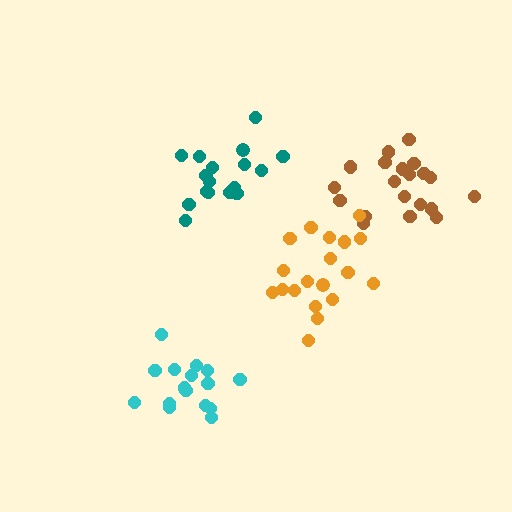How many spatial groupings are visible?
There are 4 spatial groupings.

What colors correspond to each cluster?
The clusters are colored: teal, brown, orange, cyan.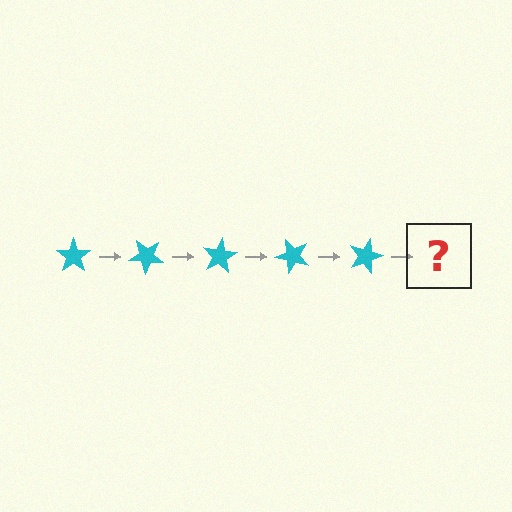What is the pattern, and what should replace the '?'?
The pattern is that the star rotates 40 degrees each step. The '?' should be a cyan star rotated 200 degrees.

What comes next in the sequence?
The next element should be a cyan star rotated 200 degrees.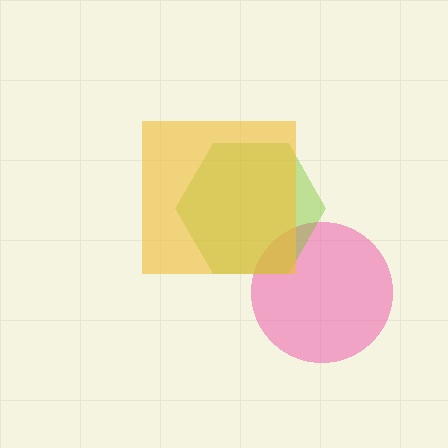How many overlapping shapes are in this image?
There are 3 overlapping shapes in the image.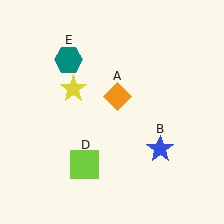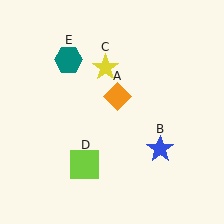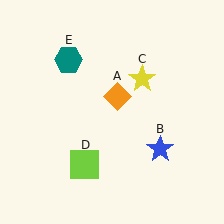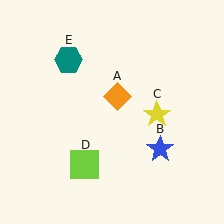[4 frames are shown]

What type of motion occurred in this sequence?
The yellow star (object C) rotated clockwise around the center of the scene.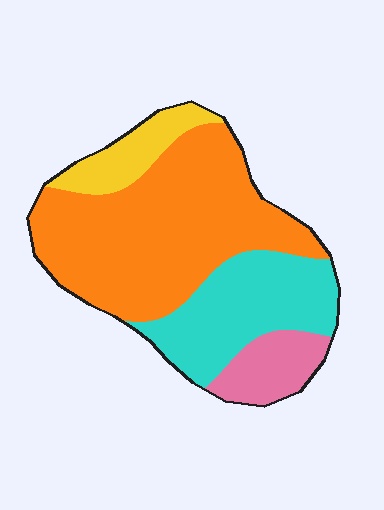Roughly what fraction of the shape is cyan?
Cyan takes up between a sixth and a third of the shape.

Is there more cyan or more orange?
Orange.